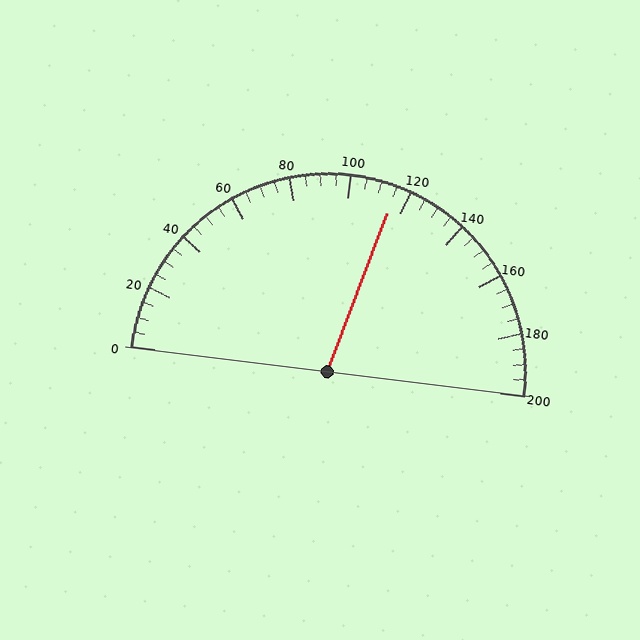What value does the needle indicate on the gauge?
The needle indicates approximately 115.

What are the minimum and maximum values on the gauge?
The gauge ranges from 0 to 200.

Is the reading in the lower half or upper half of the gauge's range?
The reading is in the upper half of the range (0 to 200).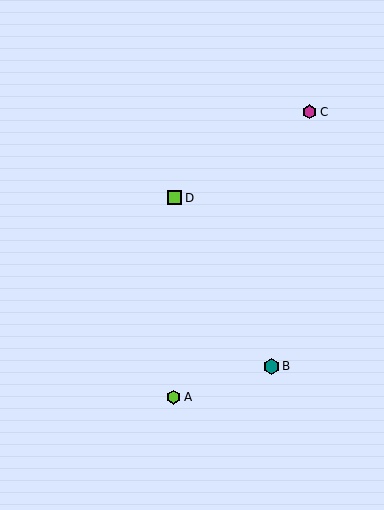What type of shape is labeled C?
Shape C is a magenta hexagon.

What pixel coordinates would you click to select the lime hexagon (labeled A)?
Click at (173, 397) to select the lime hexagon A.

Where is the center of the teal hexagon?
The center of the teal hexagon is at (271, 366).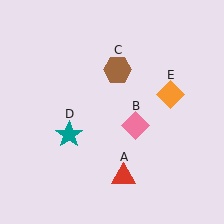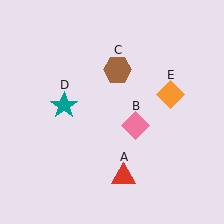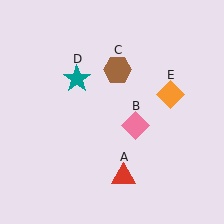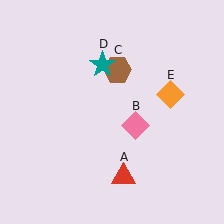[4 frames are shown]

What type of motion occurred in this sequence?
The teal star (object D) rotated clockwise around the center of the scene.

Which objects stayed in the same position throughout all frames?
Red triangle (object A) and pink diamond (object B) and brown hexagon (object C) and orange diamond (object E) remained stationary.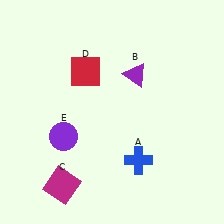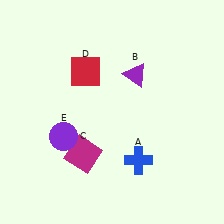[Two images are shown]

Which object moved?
The magenta square (C) moved up.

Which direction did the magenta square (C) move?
The magenta square (C) moved up.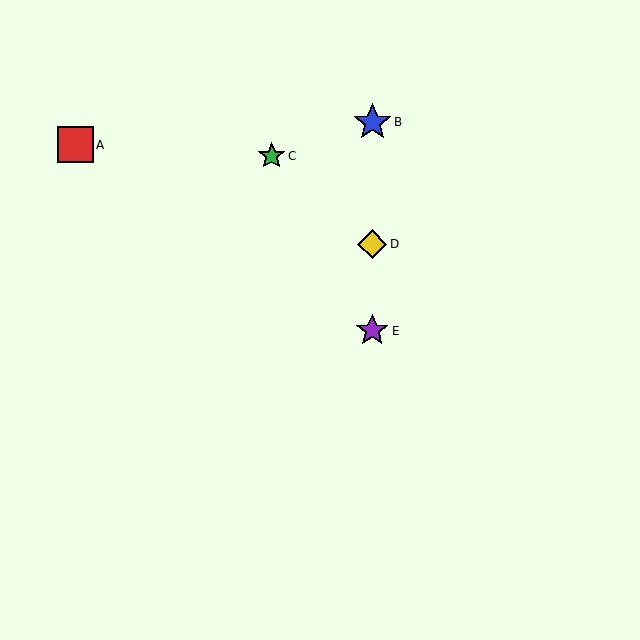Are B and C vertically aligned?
No, B is at x≈372 and C is at x≈272.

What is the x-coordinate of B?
Object B is at x≈372.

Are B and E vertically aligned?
Yes, both are at x≈372.